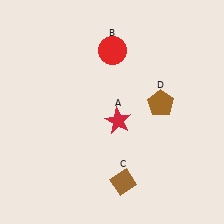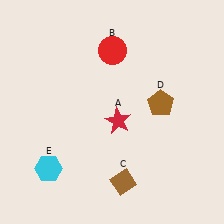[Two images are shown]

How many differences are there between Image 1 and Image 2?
There is 1 difference between the two images.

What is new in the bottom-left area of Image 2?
A cyan hexagon (E) was added in the bottom-left area of Image 2.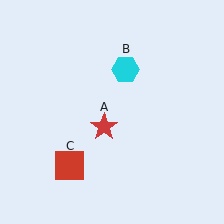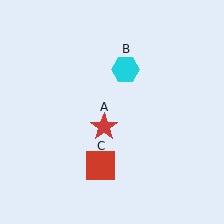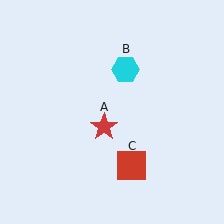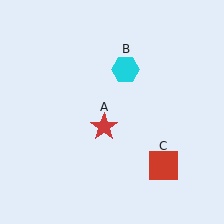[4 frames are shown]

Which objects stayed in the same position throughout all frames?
Red star (object A) and cyan hexagon (object B) remained stationary.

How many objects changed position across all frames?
1 object changed position: red square (object C).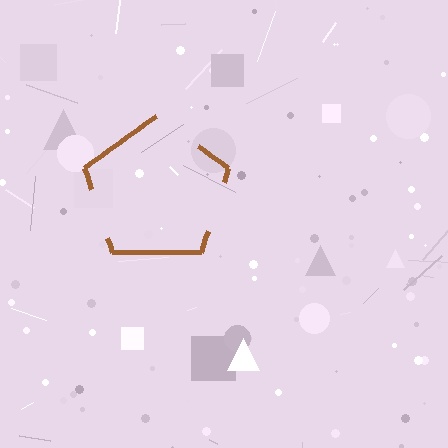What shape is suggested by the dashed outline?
The dashed outline suggests a pentagon.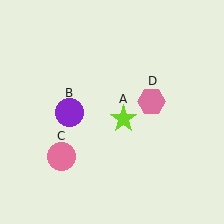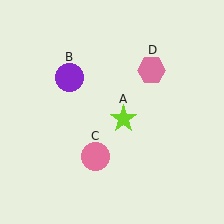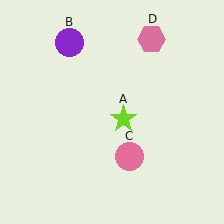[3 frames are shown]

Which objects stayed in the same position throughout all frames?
Lime star (object A) remained stationary.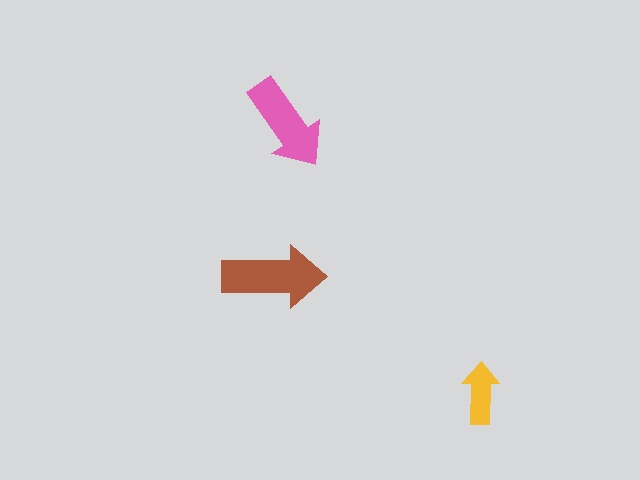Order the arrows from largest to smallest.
the brown one, the pink one, the yellow one.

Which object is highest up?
The pink arrow is topmost.